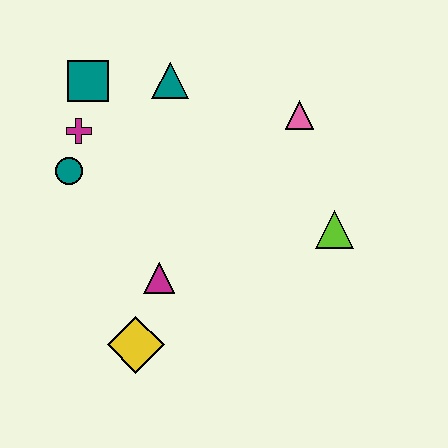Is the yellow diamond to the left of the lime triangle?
Yes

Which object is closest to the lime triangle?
The pink triangle is closest to the lime triangle.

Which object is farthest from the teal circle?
The lime triangle is farthest from the teal circle.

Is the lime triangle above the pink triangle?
No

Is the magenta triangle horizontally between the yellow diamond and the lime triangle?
Yes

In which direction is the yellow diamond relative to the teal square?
The yellow diamond is below the teal square.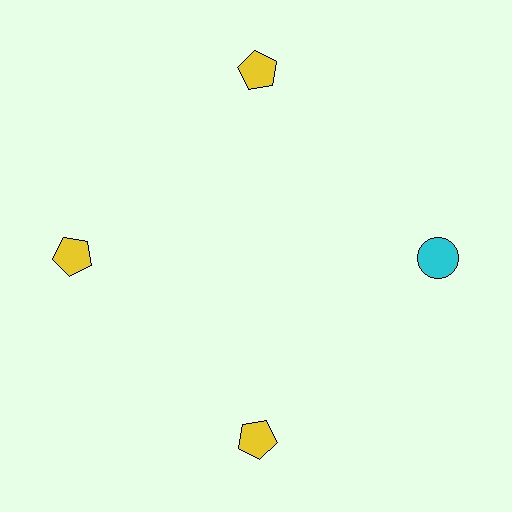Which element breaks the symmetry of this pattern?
The cyan circle at roughly the 3 o'clock position breaks the symmetry. All other shapes are yellow pentagons.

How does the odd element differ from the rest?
It differs in both color (cyan instead of yellow) and shape (circle instead of pentagon).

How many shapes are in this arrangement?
There are 4 shapes arranged in a ring pattern.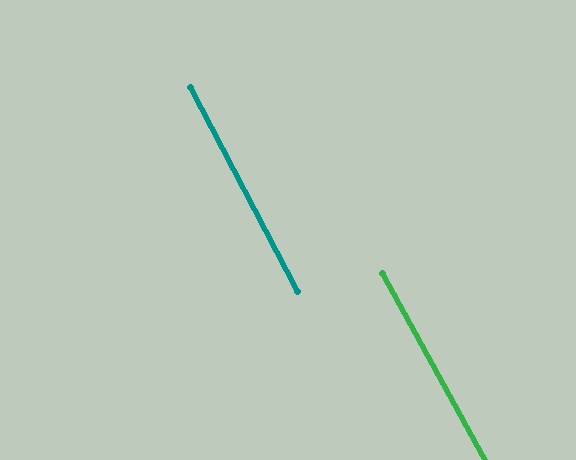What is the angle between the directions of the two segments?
Approximately 1 degree.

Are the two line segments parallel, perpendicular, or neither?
Parallel — their directions differ by only 1.0°.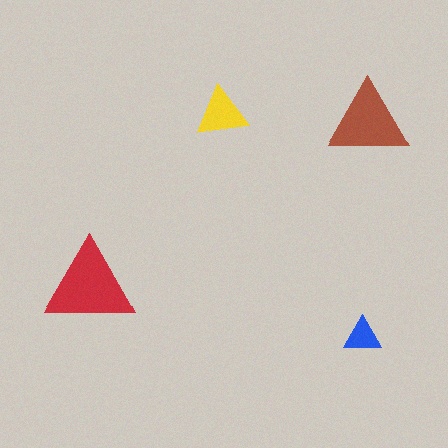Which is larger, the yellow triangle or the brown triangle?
The brown one.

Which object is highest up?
The yellow triangle is topmost.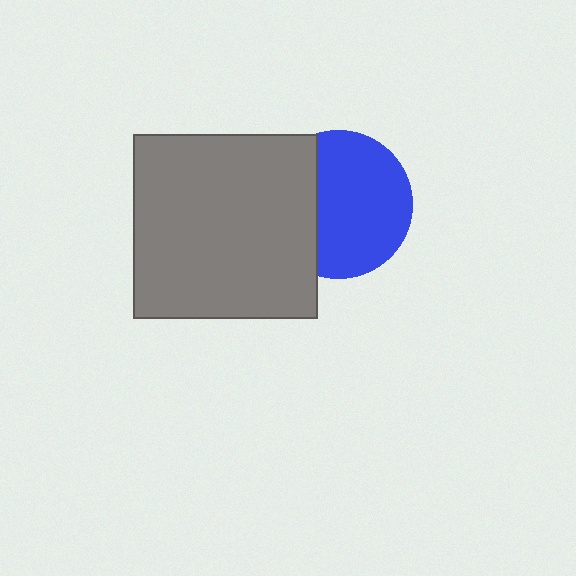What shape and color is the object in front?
The object in front is a gray square.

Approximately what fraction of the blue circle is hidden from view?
Roughly 32% of the blue circle is hidden behind the gray square.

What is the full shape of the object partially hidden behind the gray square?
The partially hidden object is a blue circle.